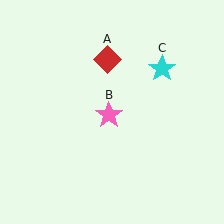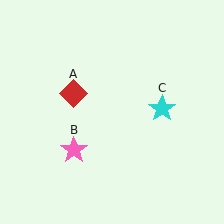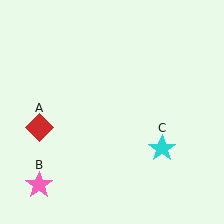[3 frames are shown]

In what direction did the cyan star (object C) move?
The cyan star (object C) moved down.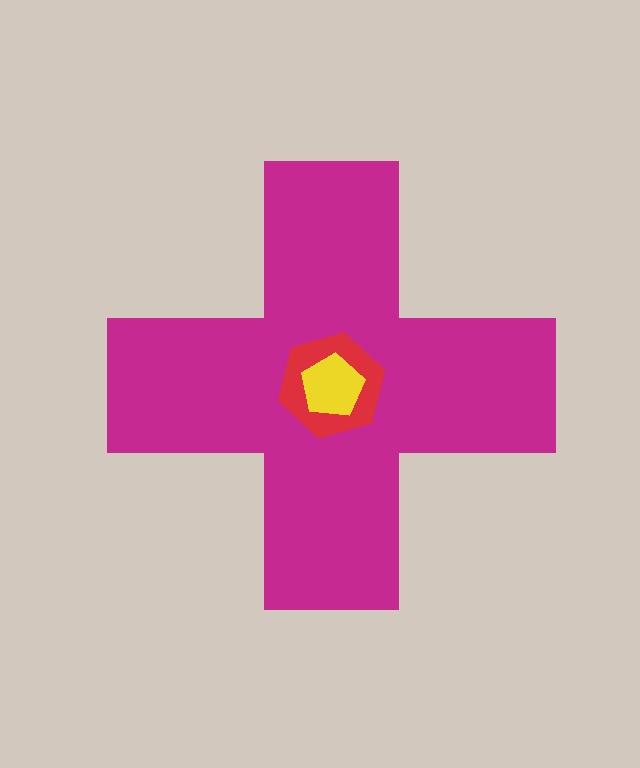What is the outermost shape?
The magenta cross.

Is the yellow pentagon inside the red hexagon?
Yes.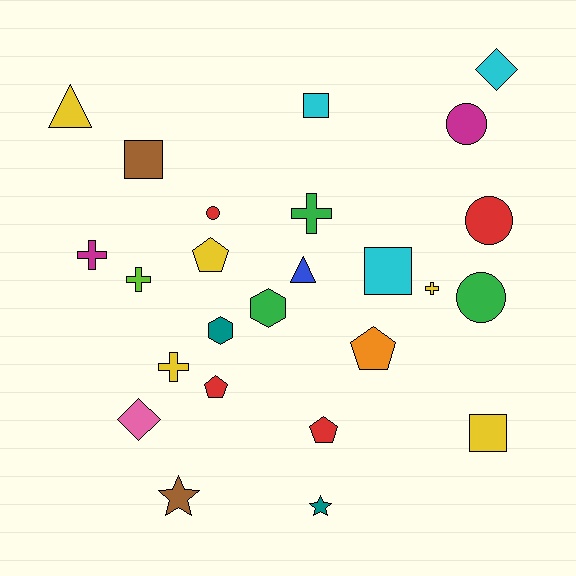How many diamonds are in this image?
There are 2 diamonds.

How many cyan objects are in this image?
There are 3 cyan objects.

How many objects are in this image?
There are 25 objects.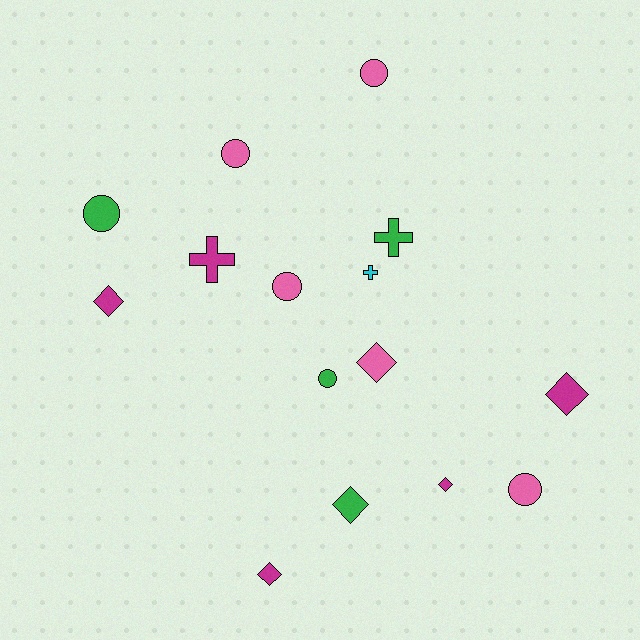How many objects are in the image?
There are 15 objects.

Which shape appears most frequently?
Circle, with 6 objects.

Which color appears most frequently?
Magenta, with 5 objects.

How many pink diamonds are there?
There is 1 pink diamond.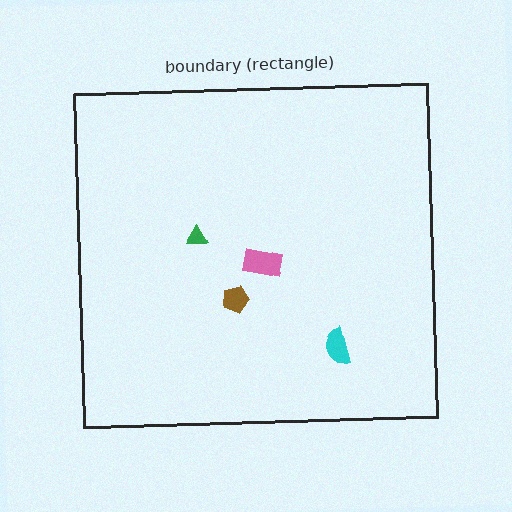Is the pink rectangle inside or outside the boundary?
Inside.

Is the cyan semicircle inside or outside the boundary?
Inside.